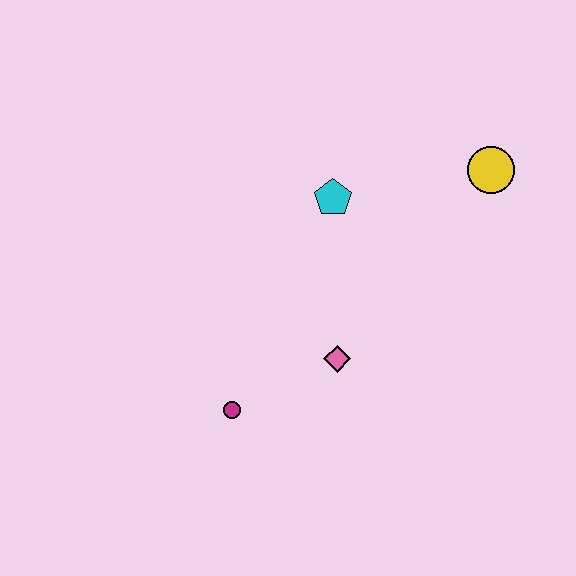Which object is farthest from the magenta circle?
The yellow circle is farthest from the magenta circle.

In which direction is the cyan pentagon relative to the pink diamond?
The cyan pentagon is above the pink diamond.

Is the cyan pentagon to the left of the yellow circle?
Yes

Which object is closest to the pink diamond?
The magenta circle is closest to the pink diamond.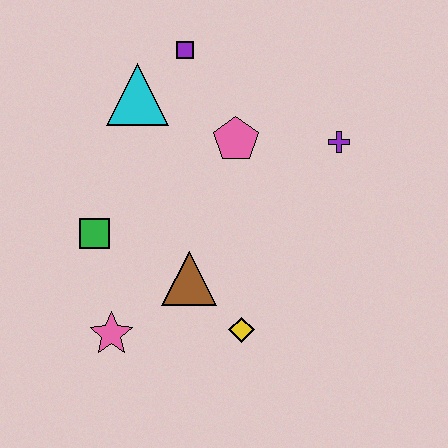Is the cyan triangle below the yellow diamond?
No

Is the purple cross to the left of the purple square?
No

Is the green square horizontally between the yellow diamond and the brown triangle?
No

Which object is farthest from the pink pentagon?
The pink star is farthest from the pink pentagon.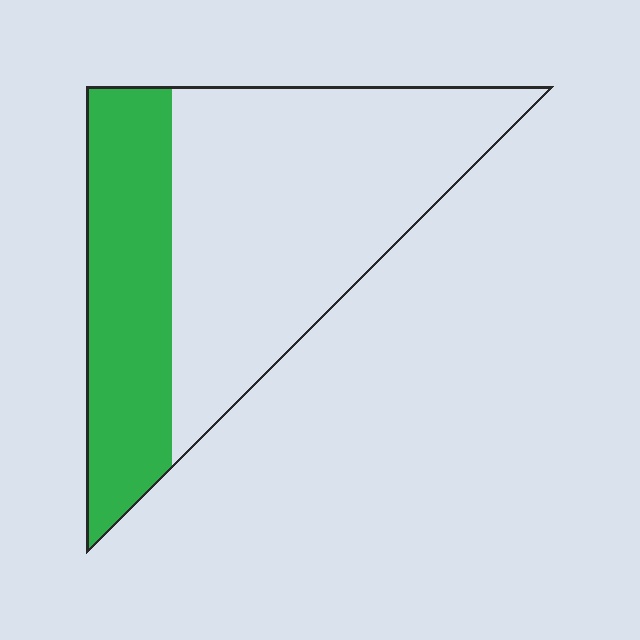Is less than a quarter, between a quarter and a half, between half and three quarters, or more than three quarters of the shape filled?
Between a quarter and a half.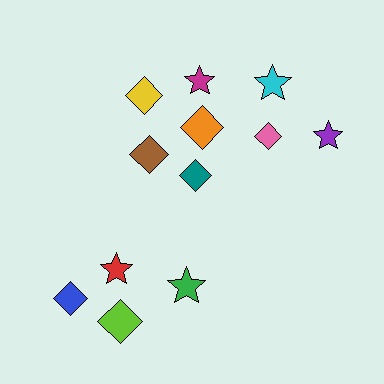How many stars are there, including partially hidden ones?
There are 5 stars.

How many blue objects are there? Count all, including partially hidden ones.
There is 1 blue object.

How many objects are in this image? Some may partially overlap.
There are 12 objects.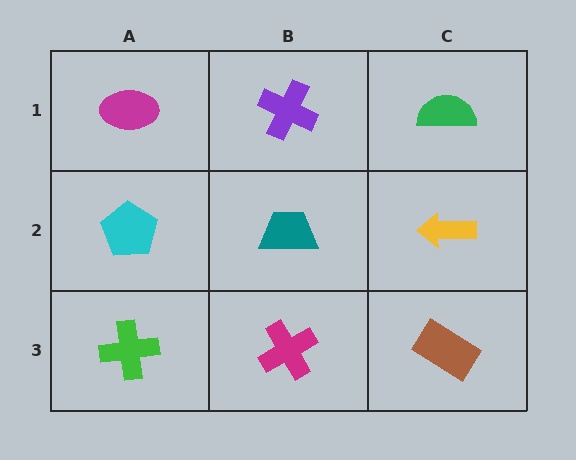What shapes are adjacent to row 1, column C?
A yellow arrow (row 2, column C), a purple cross (row 1, column B).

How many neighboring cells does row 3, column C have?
2.